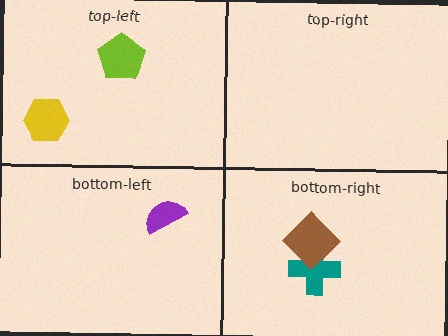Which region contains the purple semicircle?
The bottom-left region.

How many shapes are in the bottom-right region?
2.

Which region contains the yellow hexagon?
The top-left region.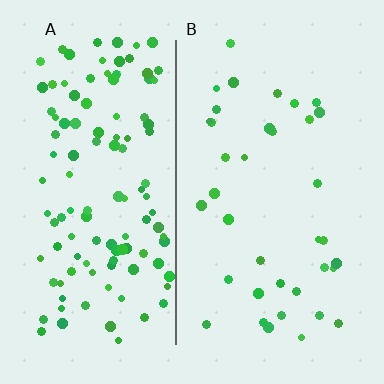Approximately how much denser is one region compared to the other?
Approximately 3.2× — region A over region B.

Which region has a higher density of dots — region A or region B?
A (the left).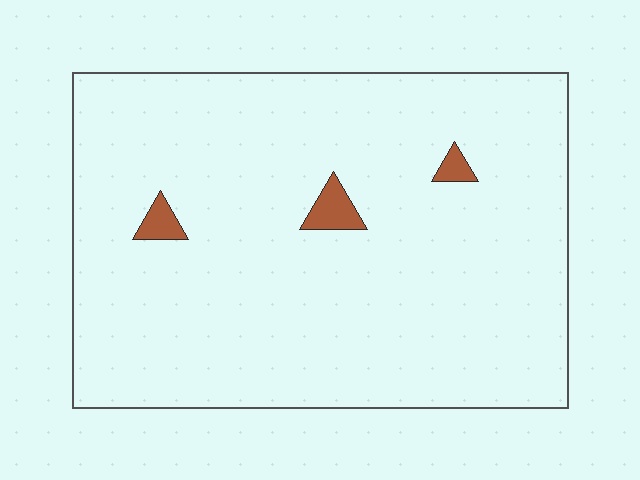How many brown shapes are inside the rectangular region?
3.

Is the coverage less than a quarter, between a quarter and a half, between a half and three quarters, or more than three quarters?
Less than a quarter.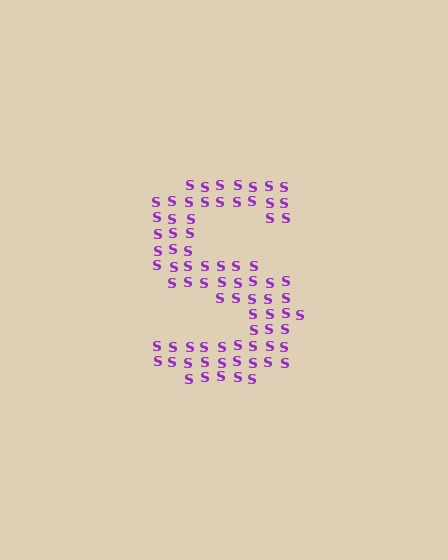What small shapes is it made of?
It is made of small letter S's.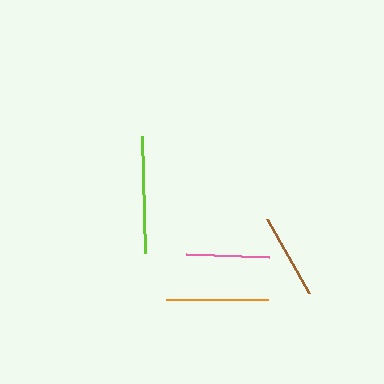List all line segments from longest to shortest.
From longest to shortest: lime, orange, brown, pink.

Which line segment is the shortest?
The pink line is the shortest at approximately 84 pixels.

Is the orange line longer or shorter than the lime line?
The lime line is longer than the orange line.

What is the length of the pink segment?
The pink segment is approximately 84 pixels long.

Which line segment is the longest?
The lime line is the longest at approximately 118 pixels.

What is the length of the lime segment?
The lime segment is approximately 118 pixels long.